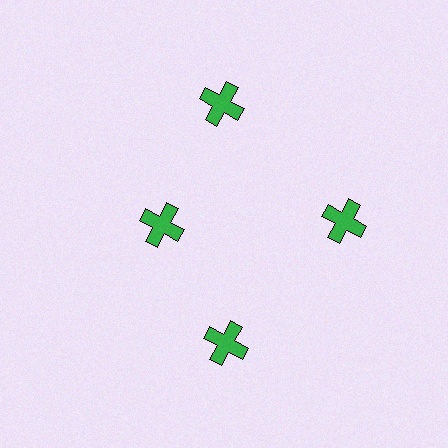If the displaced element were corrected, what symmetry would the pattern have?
It would have 4-fold rotational symmetry — the pattern would map onto itself every 90 degrees.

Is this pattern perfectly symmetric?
No. The 4 green crosses are arranged in a ring, but one element near the 9 o'clock position is pulled inward toward the center, breaking the 4-fold rotational symmetry.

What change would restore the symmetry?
The symmetry would be restored by moving it outward, back onto the ring so that all 4 crosses sit at equal angles and equal distance from the center.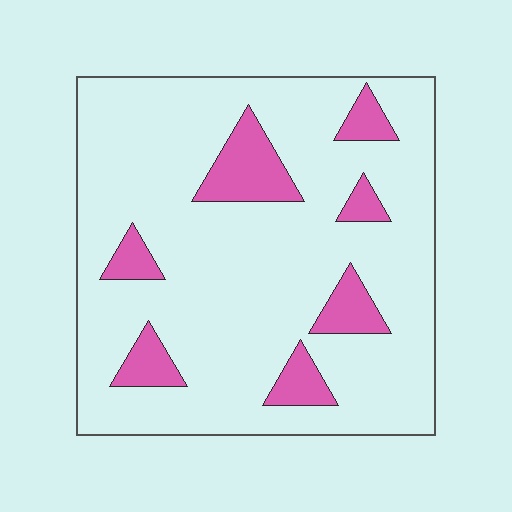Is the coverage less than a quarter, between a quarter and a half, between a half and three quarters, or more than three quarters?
Less than a quarter.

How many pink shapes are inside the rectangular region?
7.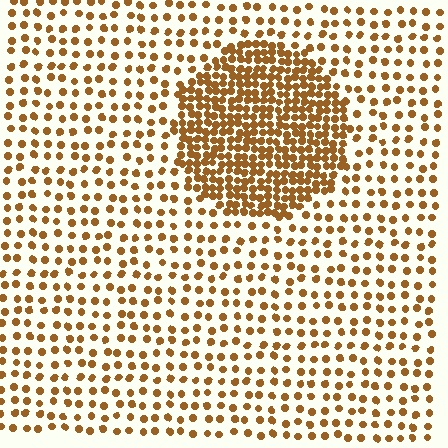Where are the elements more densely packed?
The elements are more densely packed inside the circle boundary.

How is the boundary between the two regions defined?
The boundary is defined by a change in element density (approximately 2.6x ratio). All elements are the same color, size, and shape.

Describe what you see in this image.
The image contains small brown elements arranged at two different densities. A circle-shaped region is visible where the elements are more densely packed than the surrounding area.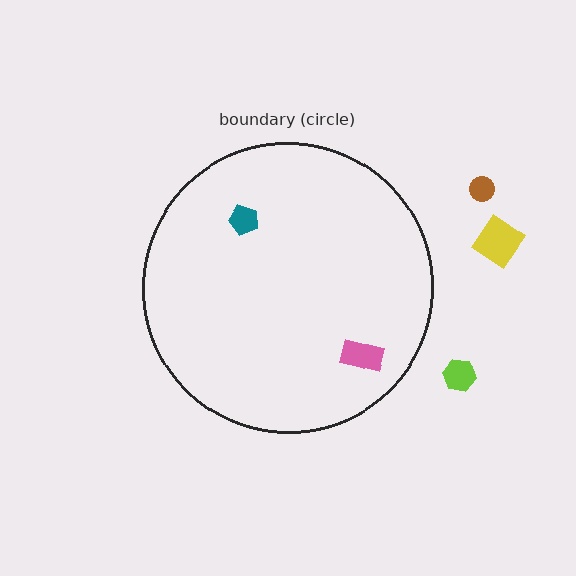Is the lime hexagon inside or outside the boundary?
Outside.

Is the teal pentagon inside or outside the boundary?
Inside.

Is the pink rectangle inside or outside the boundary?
Inside.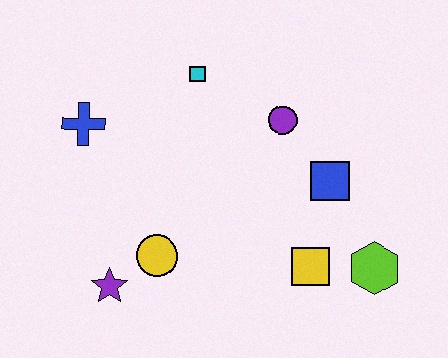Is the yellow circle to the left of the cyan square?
Yes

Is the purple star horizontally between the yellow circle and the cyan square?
No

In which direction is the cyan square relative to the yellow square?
The cyan square is above the yellow square.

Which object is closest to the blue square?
The purple circle is closest to the blue square.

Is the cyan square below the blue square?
No